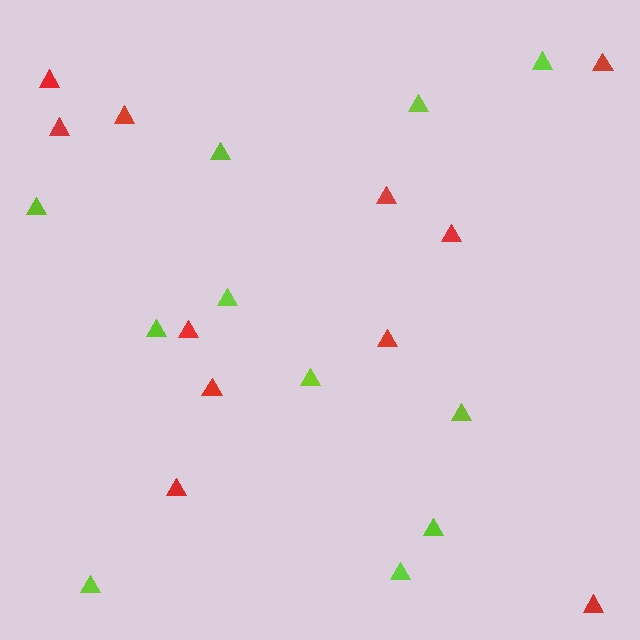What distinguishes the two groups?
There are 2 groups: one group of red triangles (11) and one group of lime triangles (11).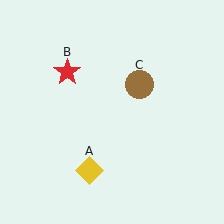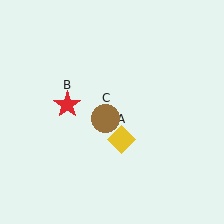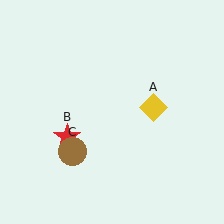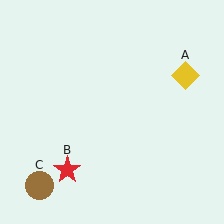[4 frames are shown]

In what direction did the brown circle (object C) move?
The brown circle (object C) moved down and to the left.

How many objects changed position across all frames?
3 objects changed position: yellow diamond (object A), red star (object B), brown circle (object C).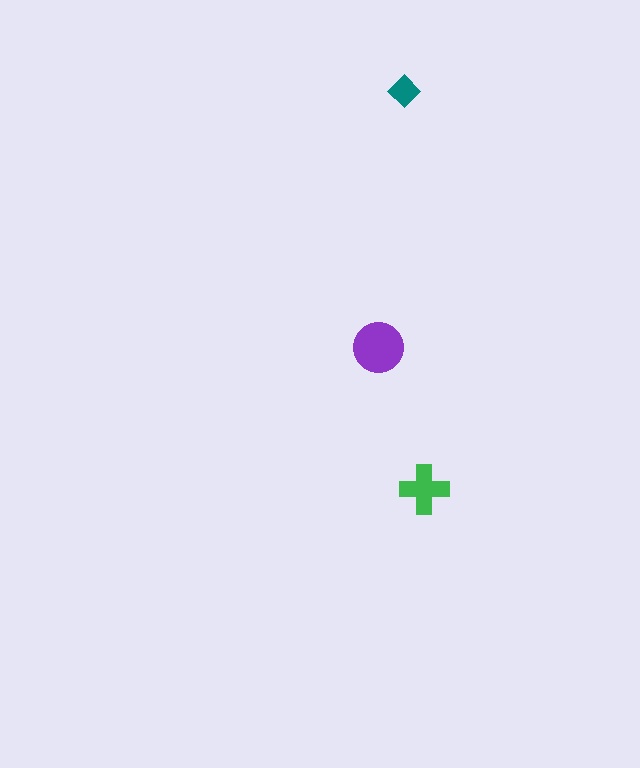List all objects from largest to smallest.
The purple circle, the green cross, the teal diamond.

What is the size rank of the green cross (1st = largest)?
2nd.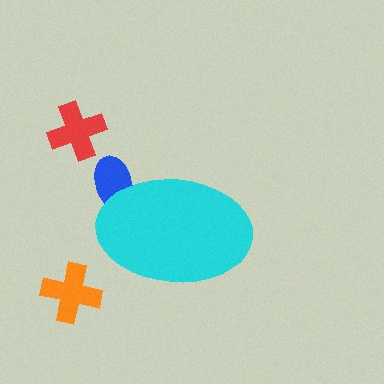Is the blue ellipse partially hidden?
Yes, the blue ellipse is partially hidden behind the cyan ellipse.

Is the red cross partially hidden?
No, the red cross is fully visible.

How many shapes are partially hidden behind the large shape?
1 shape is partially hidden.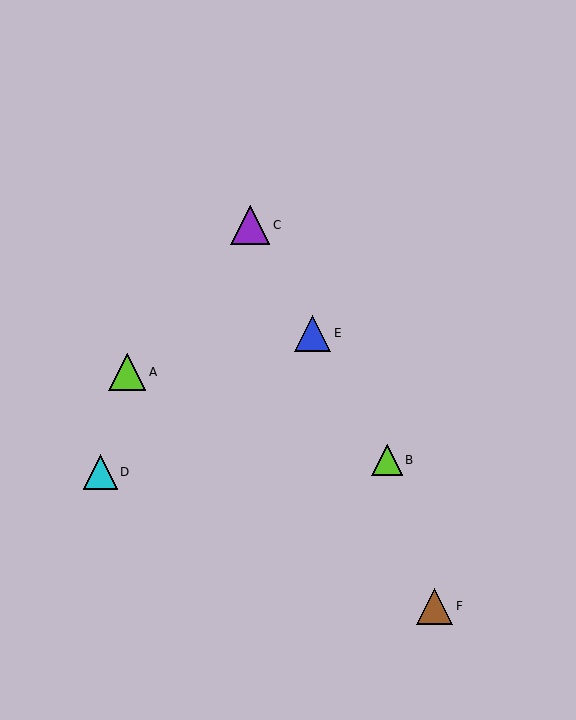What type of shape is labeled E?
Shape E is a blue triangle.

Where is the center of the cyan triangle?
The center of the cyan triangle is at (100, 472).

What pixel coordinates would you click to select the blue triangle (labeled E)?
Click at (313, 333) to select the blue triangle E.